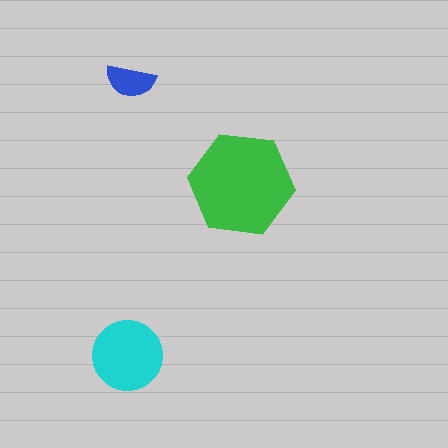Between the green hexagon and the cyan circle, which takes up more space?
The green hexagon.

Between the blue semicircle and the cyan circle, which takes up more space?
The cyan circle.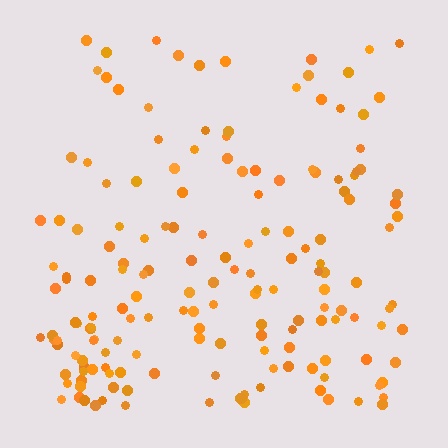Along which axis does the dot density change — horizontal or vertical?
Vertical.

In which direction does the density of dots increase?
From top to bottom, with the bottom side densest.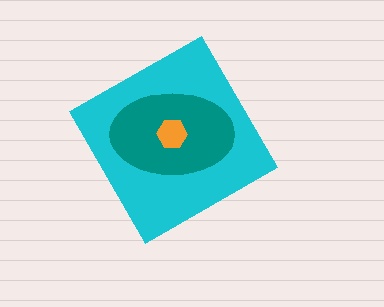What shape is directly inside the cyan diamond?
The teal ellipse.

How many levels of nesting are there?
3.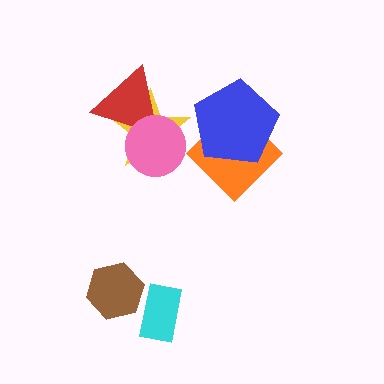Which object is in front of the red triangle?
The pink circle is in front of the red triangle.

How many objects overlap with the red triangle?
2 objects overlap with the red triangle.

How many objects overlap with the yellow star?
2 objects overlap with the yellow star.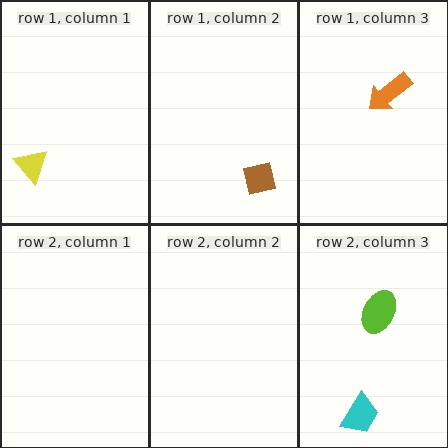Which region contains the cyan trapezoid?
The row 2, column 3 region.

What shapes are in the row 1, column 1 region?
The yellow triangle.